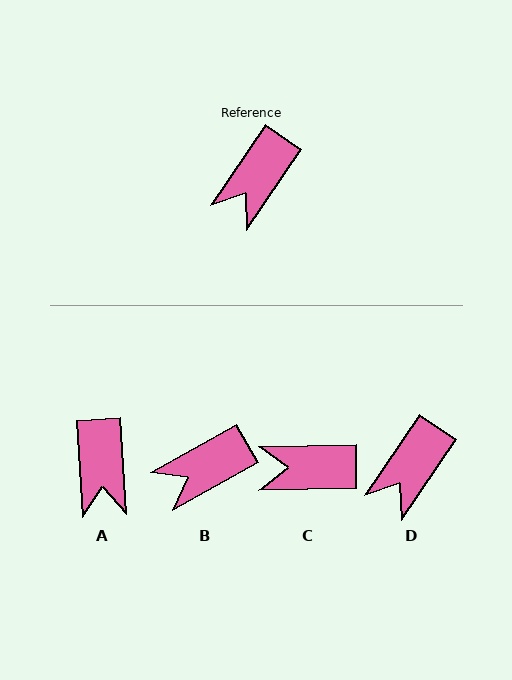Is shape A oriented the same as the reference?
No, it is off by about 38 degrees.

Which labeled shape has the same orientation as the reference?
D.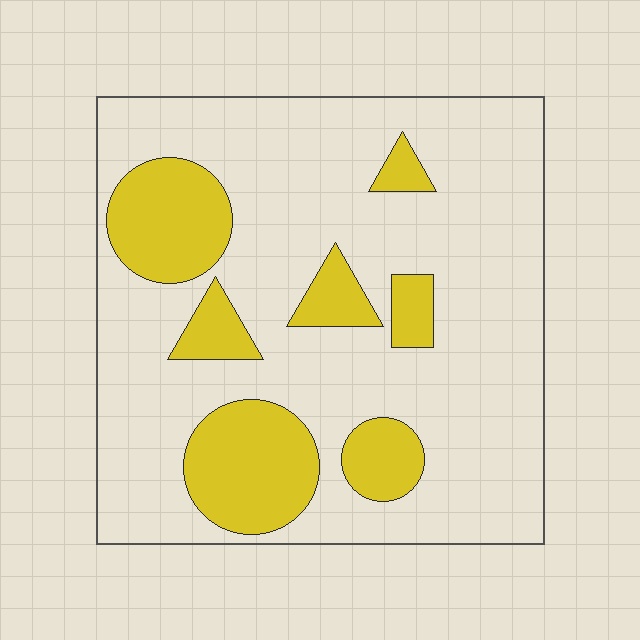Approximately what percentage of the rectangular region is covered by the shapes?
Approximately 25%.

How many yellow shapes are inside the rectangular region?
7.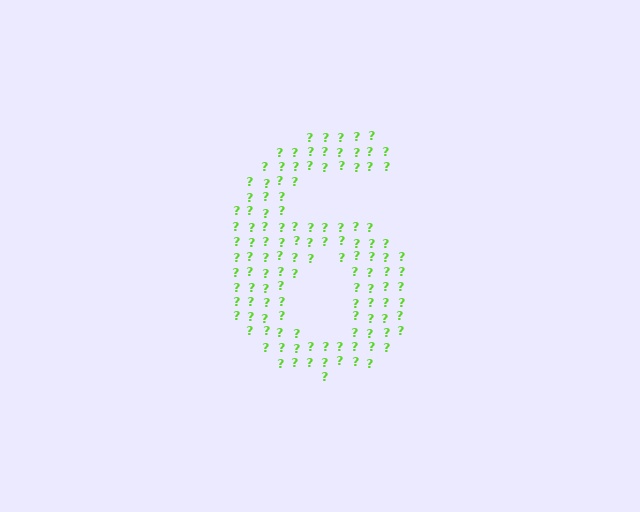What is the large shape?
The large shape is the digit 6.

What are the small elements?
The small elements are question marks.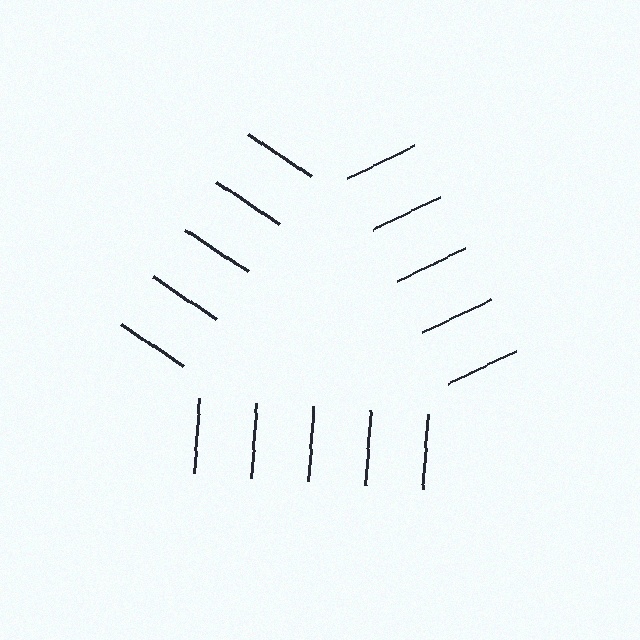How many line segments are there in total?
15 — 5 along each of the 3 edges.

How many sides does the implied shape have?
3 sides — the line-ends trace a triangle.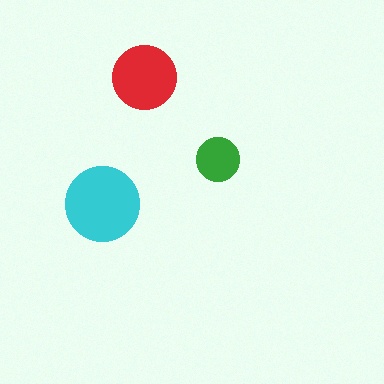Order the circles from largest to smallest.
the cyan one, the red one, the green one.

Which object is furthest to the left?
The cyan circle is leftmost.